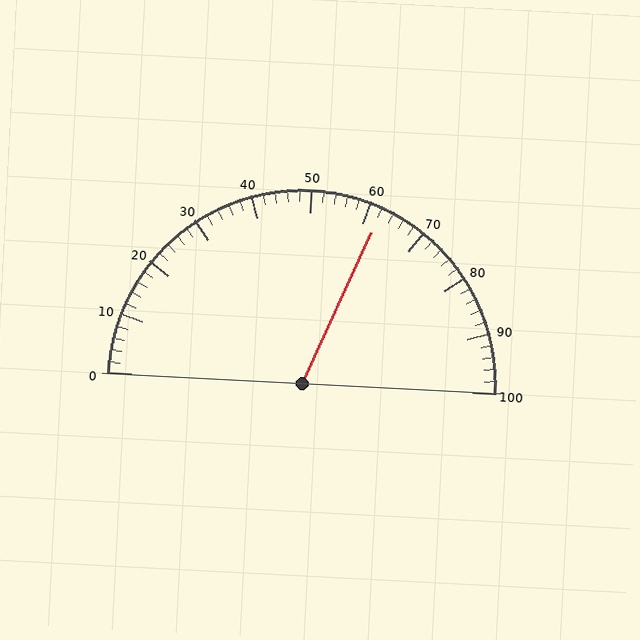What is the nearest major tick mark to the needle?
The nearest major tick mark is 60.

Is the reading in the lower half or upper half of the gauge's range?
The reading is in the upper half of the range (0 to 100).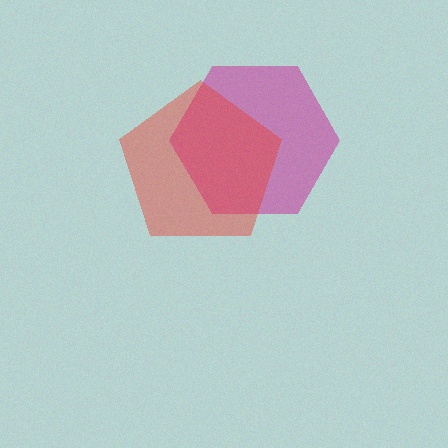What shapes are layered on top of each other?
The layered shapes are: a magenta hexagon, a red pentagon.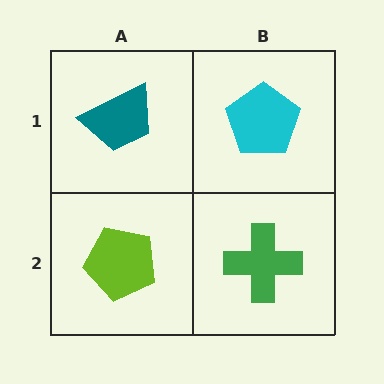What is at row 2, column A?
A lime pentagon.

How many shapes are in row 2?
2 shapes.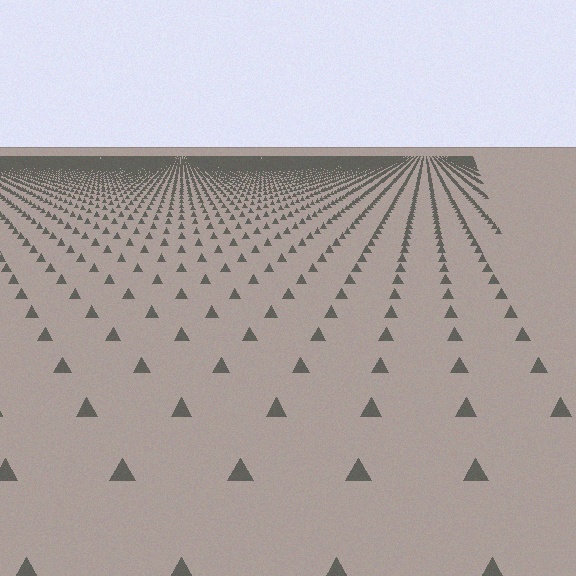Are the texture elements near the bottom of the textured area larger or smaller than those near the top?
Larger. Near the bottom, elements are closer to the viewer and appear at a bigger on-screen size.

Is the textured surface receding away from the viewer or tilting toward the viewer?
The surface is receding away from the viewer. Texture elements get smaller and denser toward the top.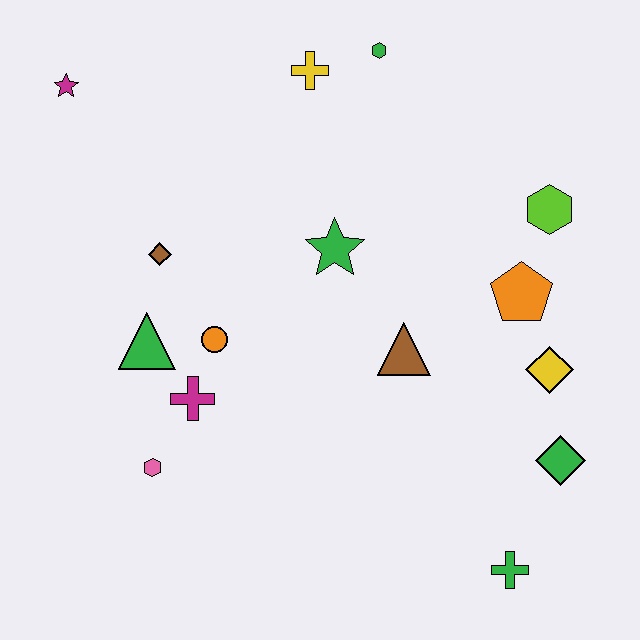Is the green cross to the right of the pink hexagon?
Yes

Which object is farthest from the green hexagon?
The green cross is farthest from the green hexagon.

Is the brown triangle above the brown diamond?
No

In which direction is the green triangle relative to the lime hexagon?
The green triangle is to the left of the lime hexagon.